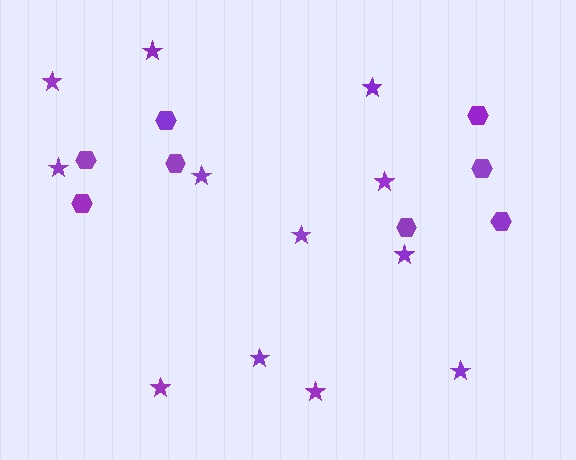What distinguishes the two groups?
There are 2 groups: one group of hexagons (8) and one group of stars (12).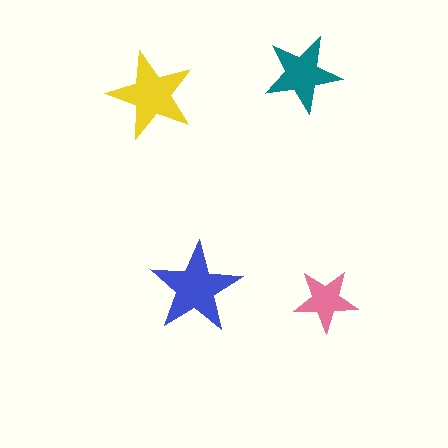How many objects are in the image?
There are 4 objects in the image.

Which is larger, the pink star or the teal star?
The teal one.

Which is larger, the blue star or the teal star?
The blue one.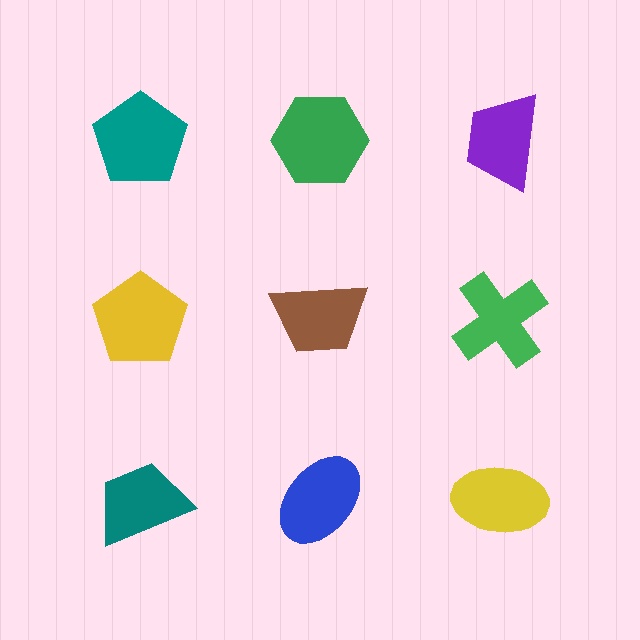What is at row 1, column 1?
A teal pentagon.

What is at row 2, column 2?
A brown trapezoid.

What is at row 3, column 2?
A blue ellipse.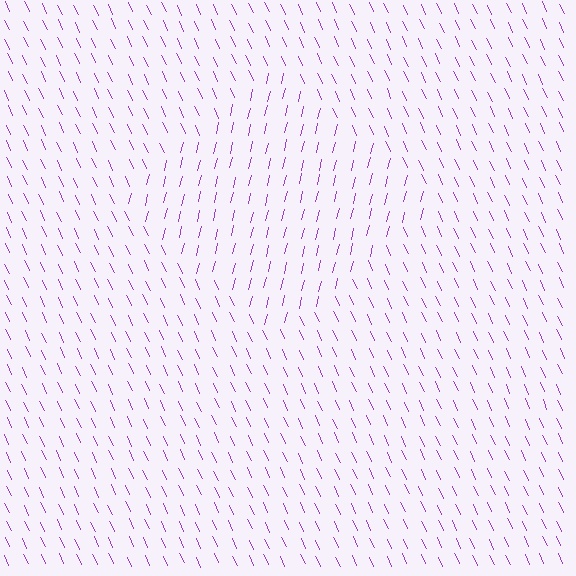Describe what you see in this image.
The image is filled with small purple line segments. A diamond region in the image has lines oriented differently from the surrounding lines, creating a visible texture boundary.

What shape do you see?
I see a diamond.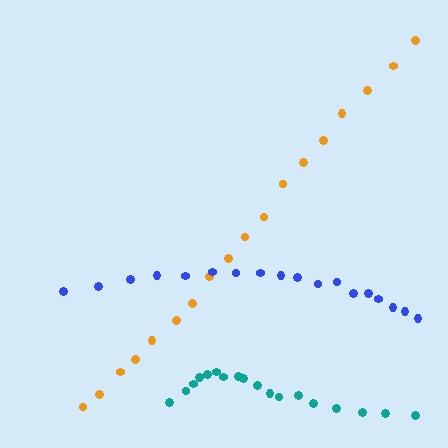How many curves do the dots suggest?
There are 3 distinct paths.